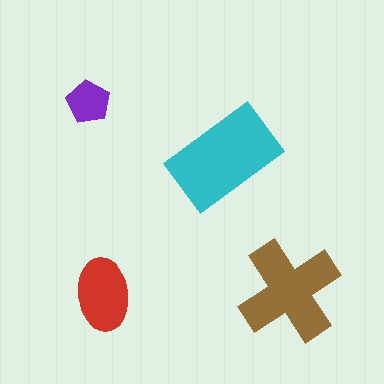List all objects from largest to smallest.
The cyan rectangle, the brown cross, the red ellipse, the purple pentagon.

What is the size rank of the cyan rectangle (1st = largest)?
1st.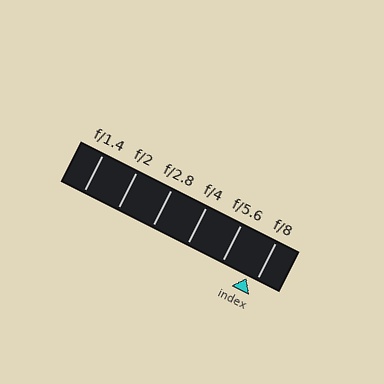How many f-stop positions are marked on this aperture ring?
There are 6 f-stop positions marked.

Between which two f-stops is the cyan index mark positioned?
The index mark is between f/5.6 and f/8.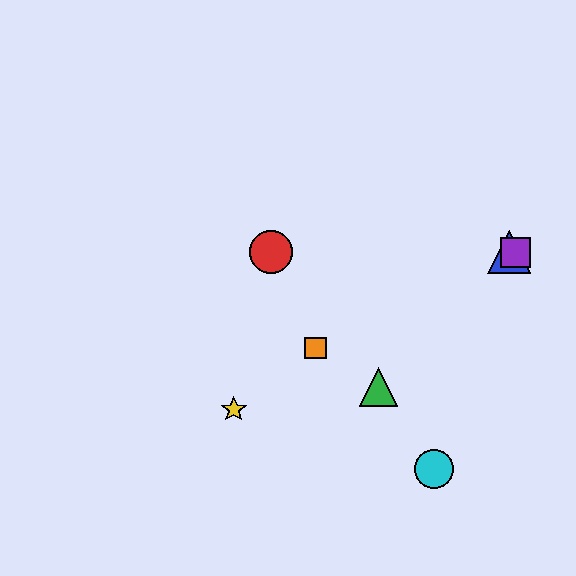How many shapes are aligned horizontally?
3 shapes (the red circle, the blue triangle, the purple square) are aligned horizontally.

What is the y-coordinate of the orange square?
The orange square is at y≈348.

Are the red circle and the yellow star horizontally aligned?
No, the red circle is at y≈252 and the yellow star is at y≈409.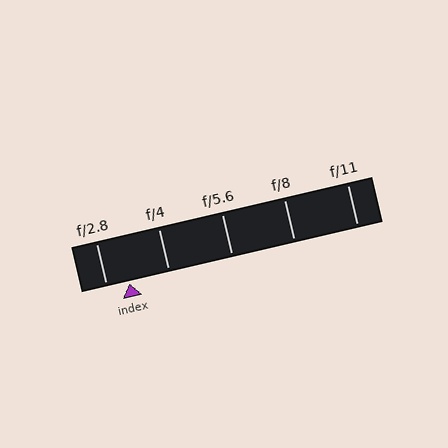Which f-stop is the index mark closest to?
The index mark is closest to f/2.8.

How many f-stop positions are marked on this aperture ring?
There are 5 f-stop positions marked.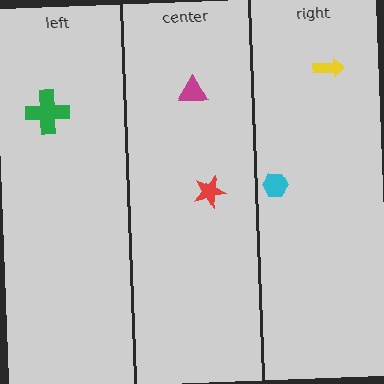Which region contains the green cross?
The left region.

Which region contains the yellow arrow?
The right region.